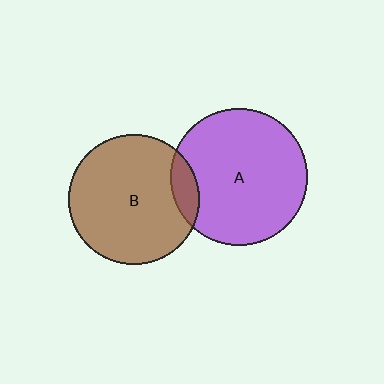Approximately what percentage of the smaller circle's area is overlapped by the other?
Approximately 10%.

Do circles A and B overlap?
Yes.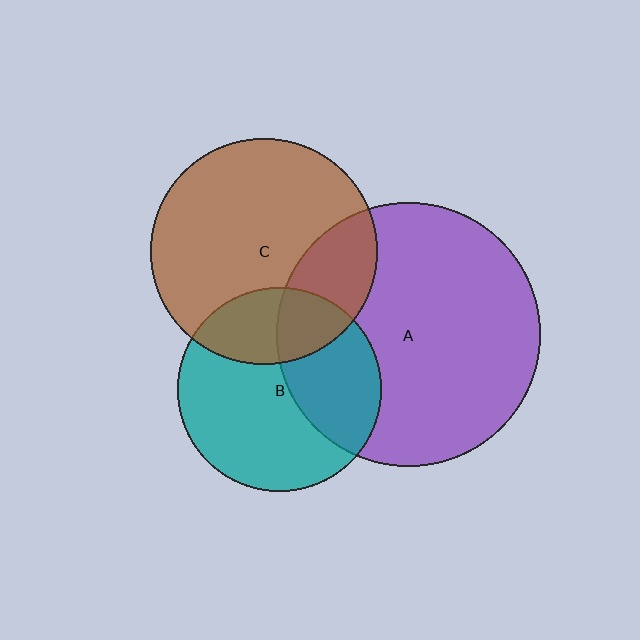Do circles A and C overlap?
Yes.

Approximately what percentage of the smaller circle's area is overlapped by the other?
Approximately 25%.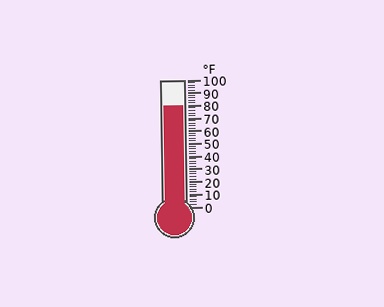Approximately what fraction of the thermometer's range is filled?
The thermometer is filled to approximately 80% of its range.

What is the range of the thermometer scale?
The thermometer scale ranges from 0°F to 100°F.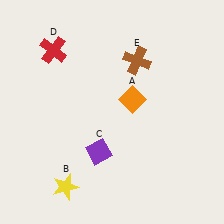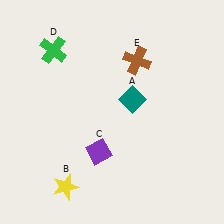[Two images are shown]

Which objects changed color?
A changed from orange to teal. D changed from red to green.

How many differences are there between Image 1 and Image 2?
There are 2 differences between the two images.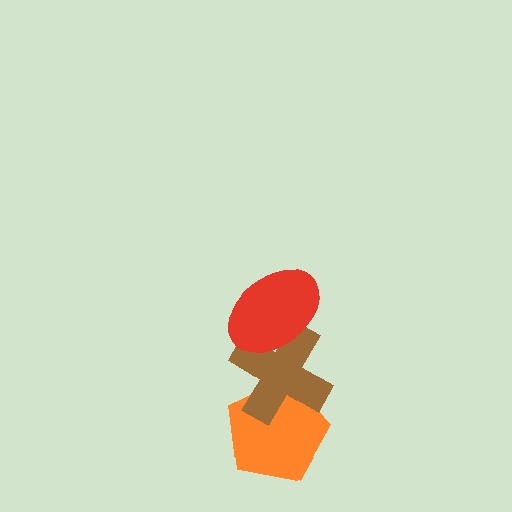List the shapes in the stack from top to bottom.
From top to bottom: the red ellipse, the brown cross, the orange pentagon.